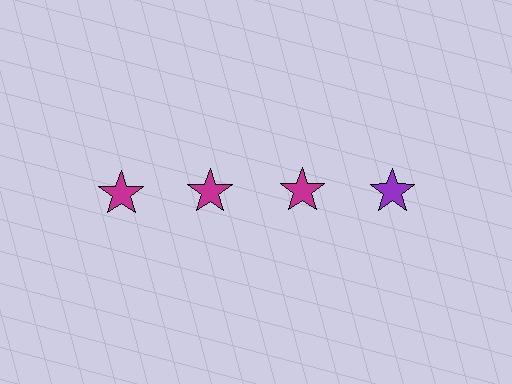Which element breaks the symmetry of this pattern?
The purple star in the top row, second from right column breaks the symmetry. All other shapes are magenta stars.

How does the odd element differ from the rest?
It has a different color: purple instead of magenta.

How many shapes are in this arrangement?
There are 4 shapes arranged in a grid pattern.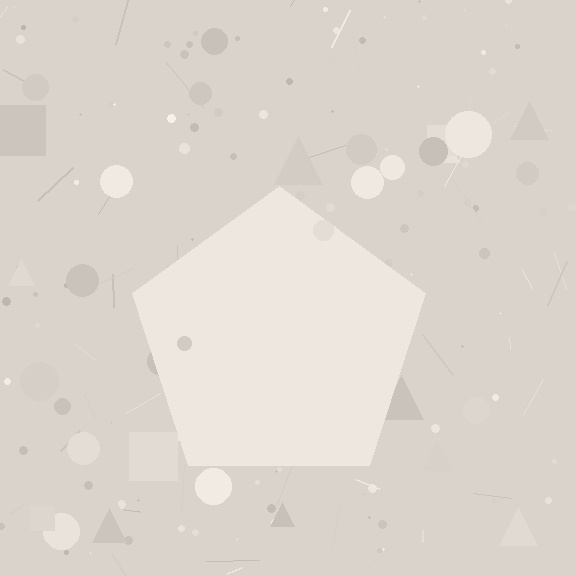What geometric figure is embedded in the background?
A pentagon is embedded in the background.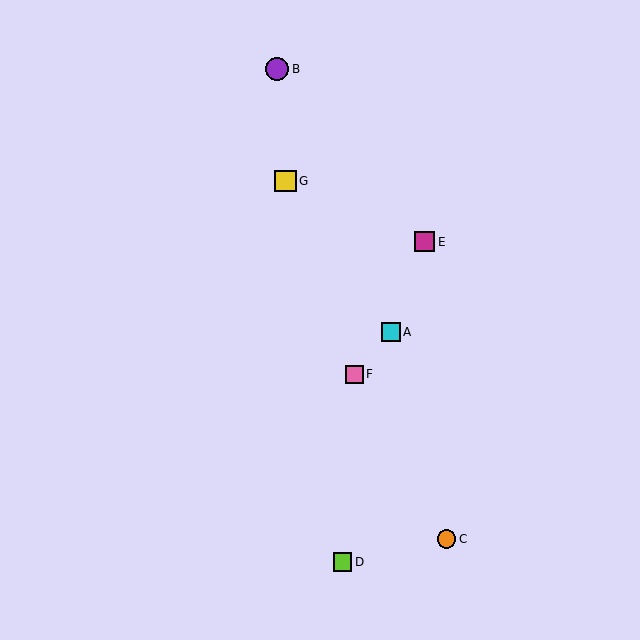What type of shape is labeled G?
Shape G is a yellow square.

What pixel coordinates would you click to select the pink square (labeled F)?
Click at (354, 374) to select the pink square F.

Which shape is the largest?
The purple circle (labeled B) is the largest.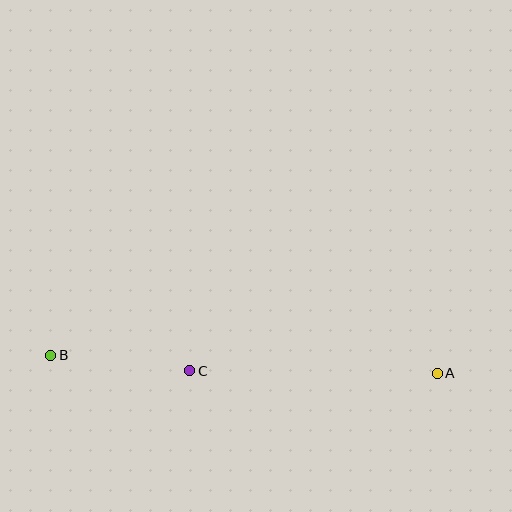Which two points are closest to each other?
Points B and C are closest to each other.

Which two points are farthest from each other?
Points A and B are farthest from each other.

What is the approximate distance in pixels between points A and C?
The distance between A and C is approximately 248 pixels.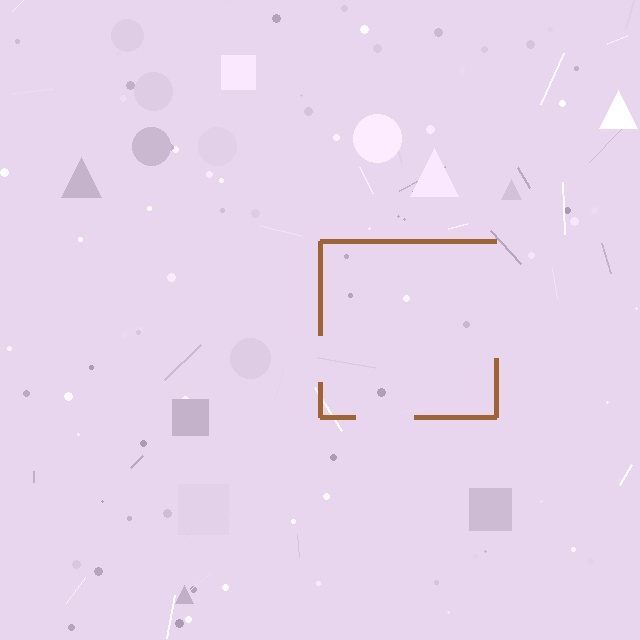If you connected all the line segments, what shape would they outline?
They would outline a square.